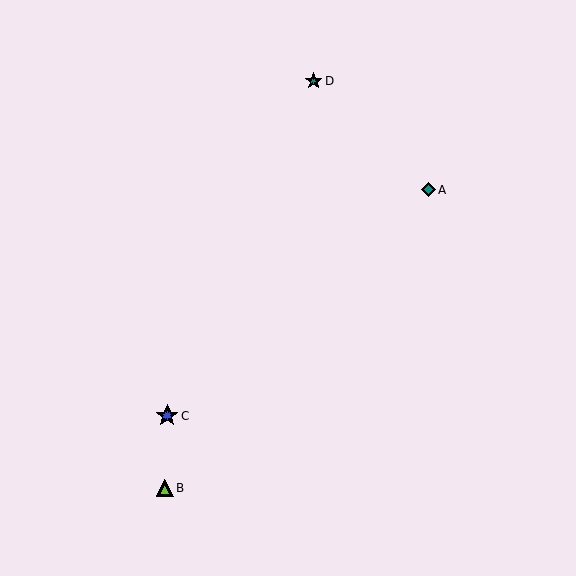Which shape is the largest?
The blue star (labeled C) is the largest.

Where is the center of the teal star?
The center of the teal star is at (314, 81).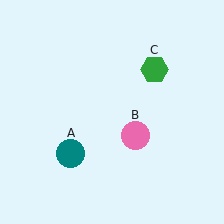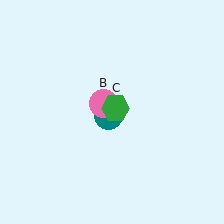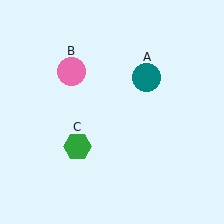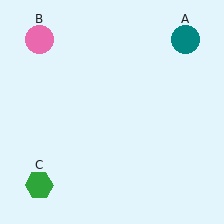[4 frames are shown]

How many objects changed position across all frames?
3 objects changed position: teal circle (object A), pink circle (object B), green hexagon (object C).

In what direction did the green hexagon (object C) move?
The green hexagon (object C) moved down and to the left.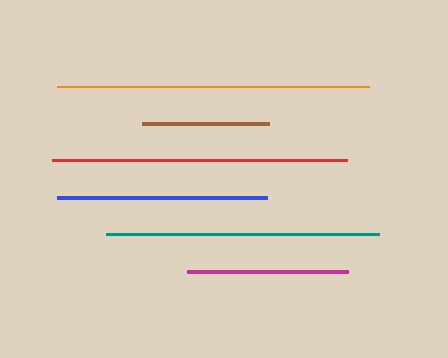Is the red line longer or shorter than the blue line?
The red line is longer than the blue line.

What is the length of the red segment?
The red segment is approximately 295 pixels long.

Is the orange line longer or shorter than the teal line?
The orange line is longer than the teal line.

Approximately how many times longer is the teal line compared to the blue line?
The teal line is approximately 1.3 times the length of the blue line.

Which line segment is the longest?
The orange line is the longest at approximately 312 pixels.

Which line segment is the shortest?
The brown line is the shortest at approximately 126 pixels.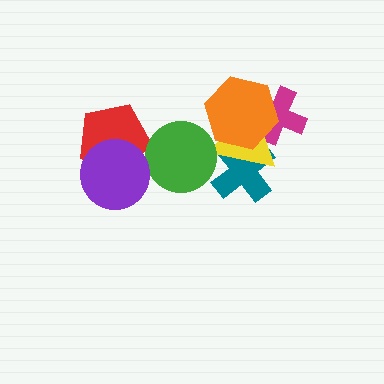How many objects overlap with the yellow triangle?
4 objects overlap with the yellow triangle.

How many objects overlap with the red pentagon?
1 object overlaps with the red pentagon.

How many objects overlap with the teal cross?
2 objects overlap with the teal cross.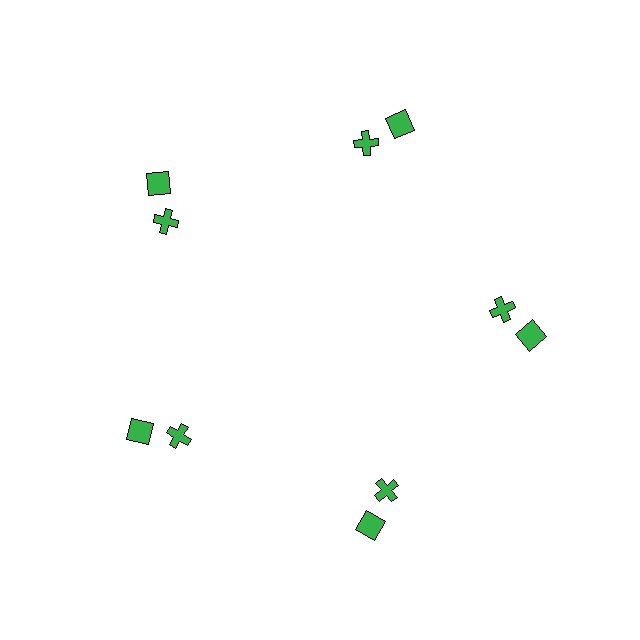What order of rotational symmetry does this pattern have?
This pattern has 5-fold rotational symmetry.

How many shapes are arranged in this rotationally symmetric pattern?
There are 10 shapes, arranged in 5 groups of 2.